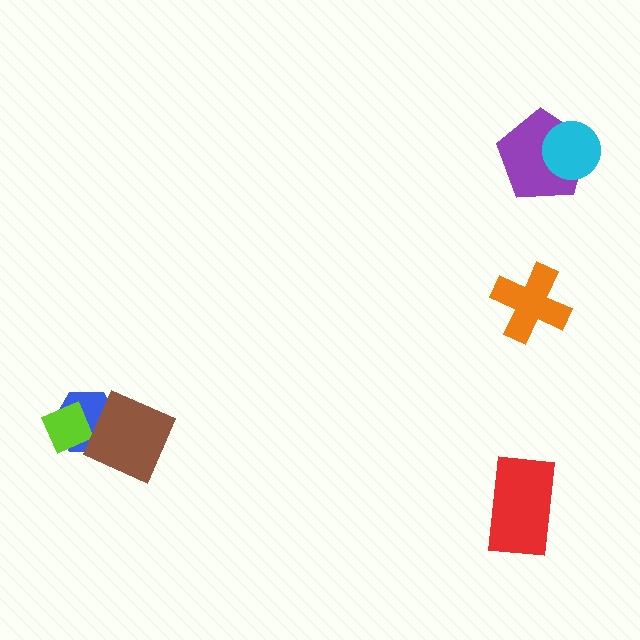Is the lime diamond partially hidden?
Yes, it is partially covered by another shape.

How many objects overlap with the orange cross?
0 objects overlap with the orange cross.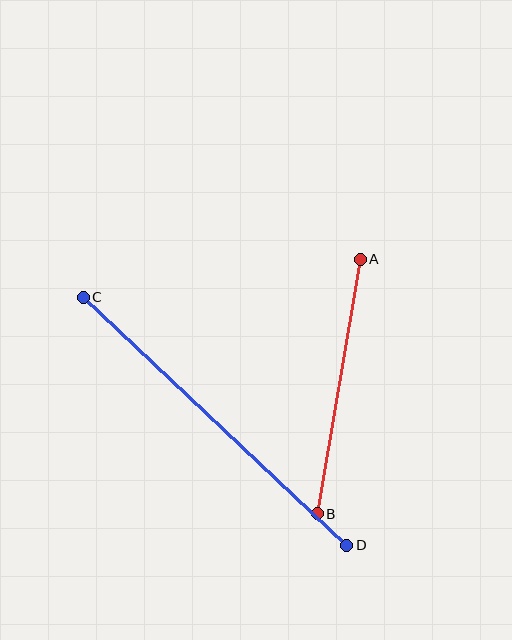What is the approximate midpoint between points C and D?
The midpoint is at approximately (215, 421) pixels.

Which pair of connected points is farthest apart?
Points C and D are farthest apart.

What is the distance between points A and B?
The distance is approximately 258 pixels.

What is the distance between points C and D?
The distance is approximately 362 pixels.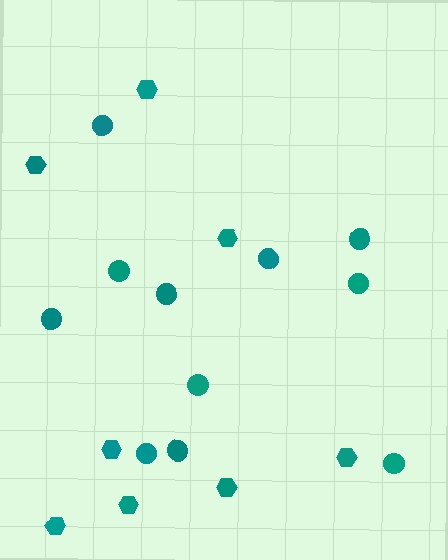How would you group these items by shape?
There are 2 groups: one group of hexagons (8) and one group of circles (11).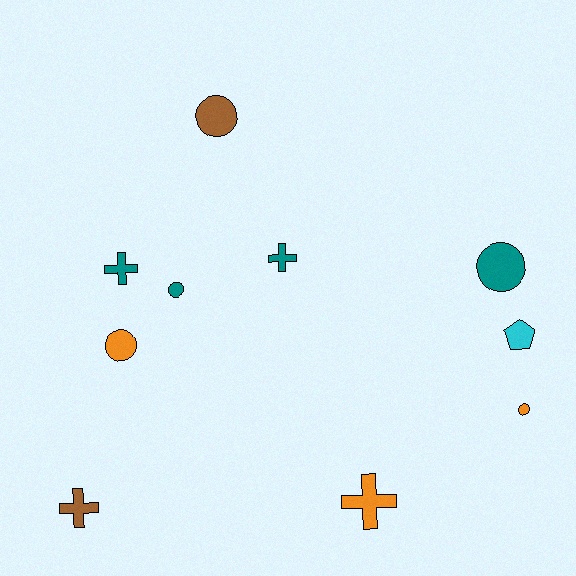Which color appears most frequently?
Teal, with 4 objects.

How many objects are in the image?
There are 10 objects.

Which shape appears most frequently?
Circle, with 5 objects.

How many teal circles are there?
There are 2 teal circles.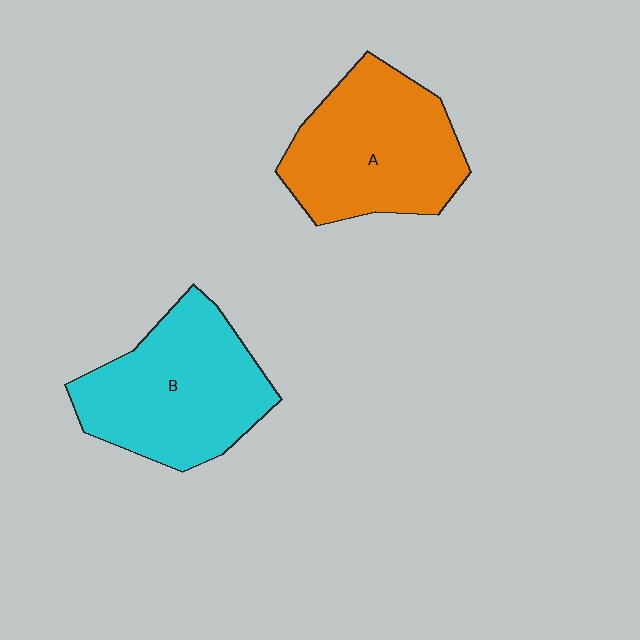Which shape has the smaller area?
Shape A (orange).